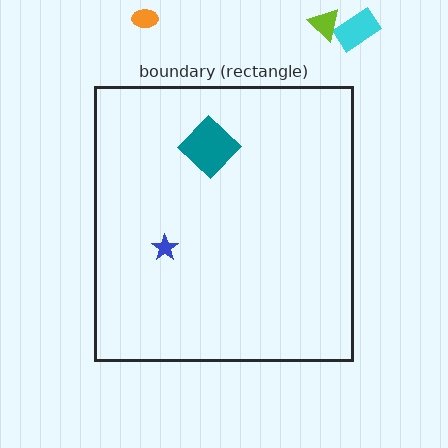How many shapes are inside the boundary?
2 inside, 3 outside.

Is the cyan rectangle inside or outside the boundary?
Outside.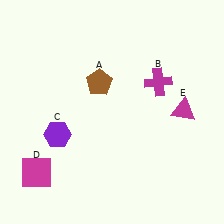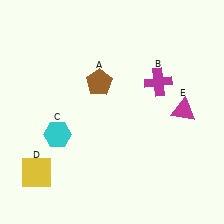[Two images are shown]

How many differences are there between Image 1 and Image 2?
There are 2 differences between the two images.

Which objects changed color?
C changed from purple to cyan. D changed from magenta to yellow.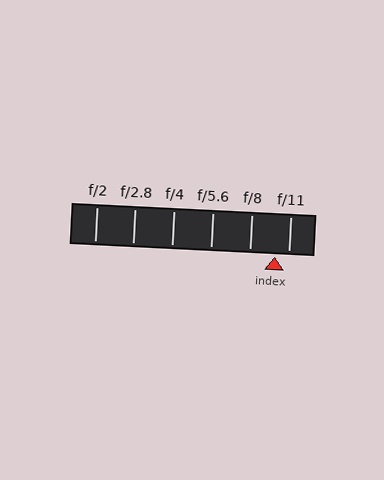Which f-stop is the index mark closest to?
The index mark is closest to f/11.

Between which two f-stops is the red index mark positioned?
The index mark is between f/8 and f/11.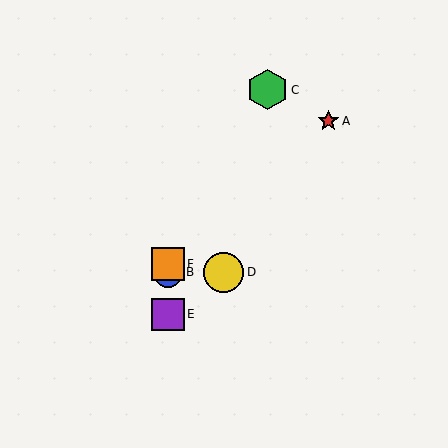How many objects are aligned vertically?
3 objects (B, E, F) are aligned vertically.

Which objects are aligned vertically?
Objects B, E, F are aligned vertically.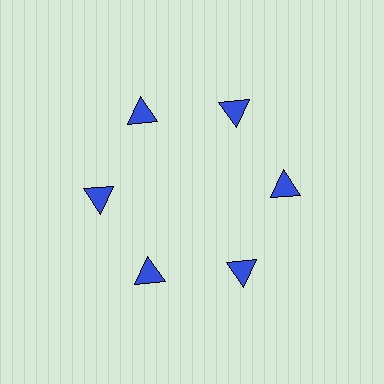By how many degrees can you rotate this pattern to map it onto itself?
The pattern maps onto itself every 60 degrees of rotation.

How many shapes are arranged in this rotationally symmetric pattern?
There are 6 shapes, arranged in 6 groups of 1.